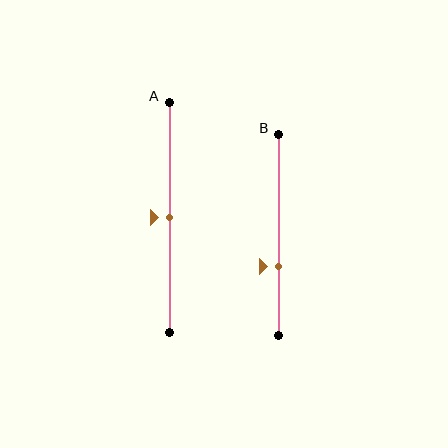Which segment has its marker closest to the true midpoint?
Segment A has its marker closest to the true midpoint.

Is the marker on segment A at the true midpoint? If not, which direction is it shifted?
Yes, the marker on segment A is at the true midpoint.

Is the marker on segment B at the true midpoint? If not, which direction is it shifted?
No, the marker on segment B is shifted downward by about 16% of the segment length.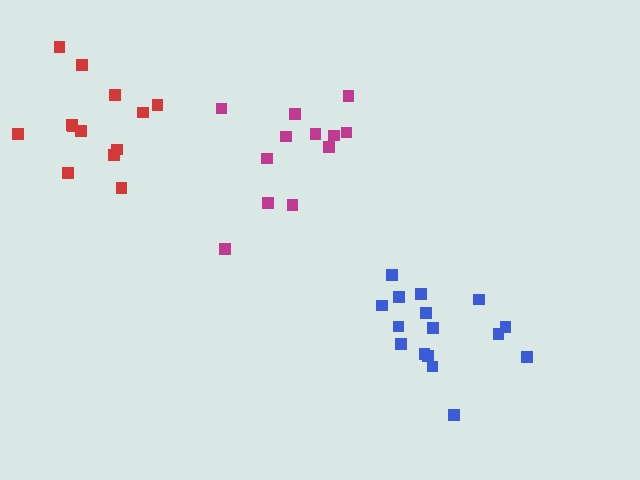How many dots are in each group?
Group 1: 13 dots, Group 2: 16 dots, Group 3: 12 dots (41 total).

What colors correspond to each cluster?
The clusters are colored: red, blue, magenta.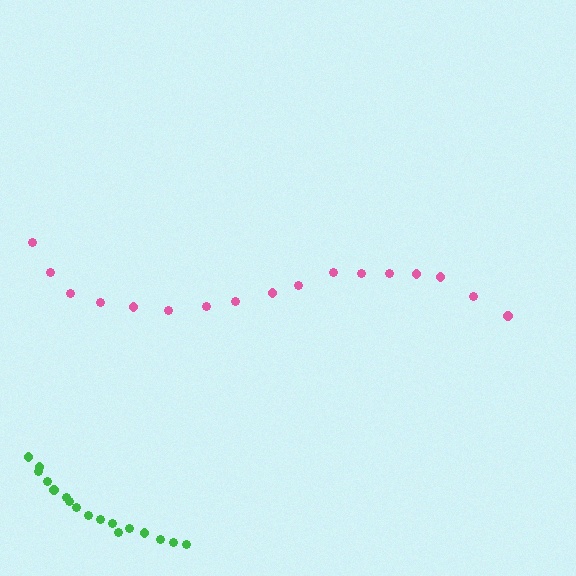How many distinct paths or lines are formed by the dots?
There are 2 distinct paths.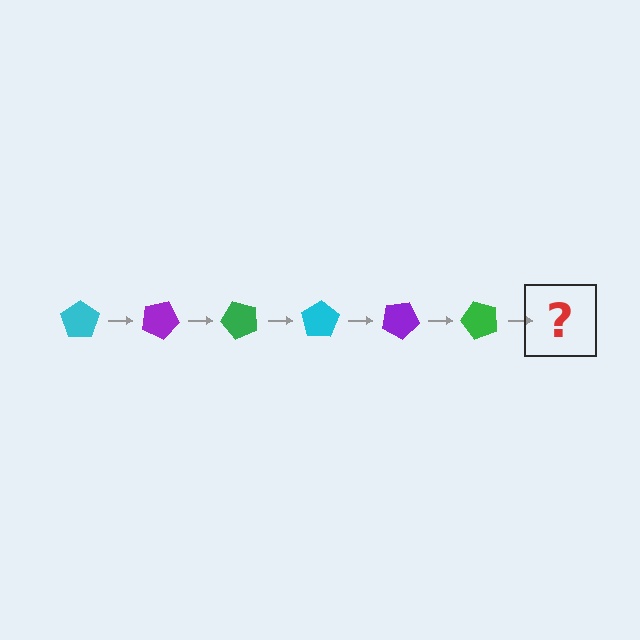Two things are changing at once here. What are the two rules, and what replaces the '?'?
The two rules are that it rotates 25 degrees each step and the color cycles through cyan, purple, and green. The '?' should be a cyan pentagon, rotated 150 degrees from the start.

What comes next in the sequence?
The next element should be a cyan pentagon, rotated 150 degrees from the start.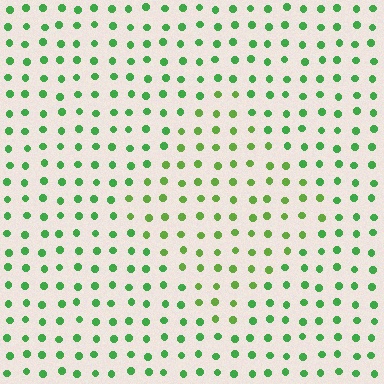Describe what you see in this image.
The image is filled with small green elements in a uniform arrangement. A diamond-shaped region is visible where the elements are tinted to a slightly different hue, forming a subtle color boundary.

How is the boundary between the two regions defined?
The boundary is defined purely by a slight shift in hue (about 25 degrees). Spacing, size, and orientation are identical on both sides.